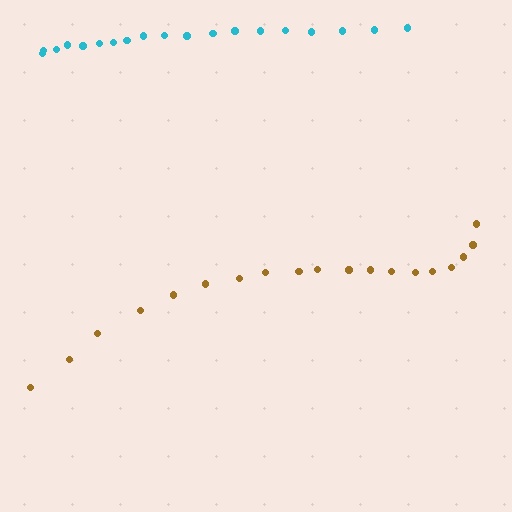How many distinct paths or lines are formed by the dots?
There are 2 distinct paths.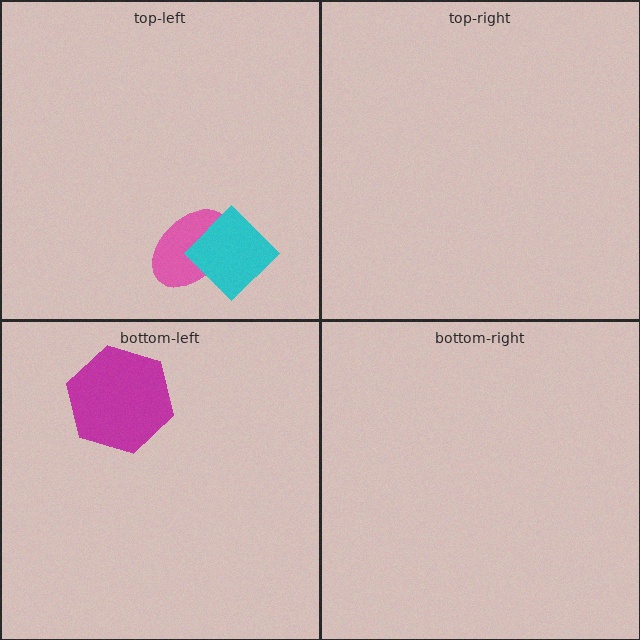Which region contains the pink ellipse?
The top-left region.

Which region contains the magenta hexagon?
The bottom-left region.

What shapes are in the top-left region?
The pink ellipse, the cyan diamond.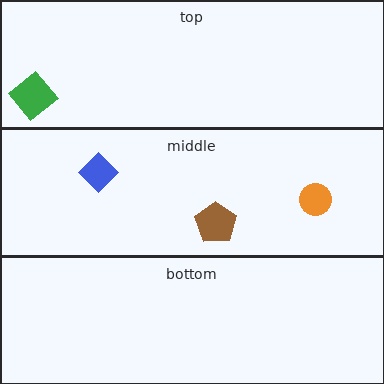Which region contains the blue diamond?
The middle region.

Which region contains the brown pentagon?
The middle region.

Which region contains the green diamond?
The top region.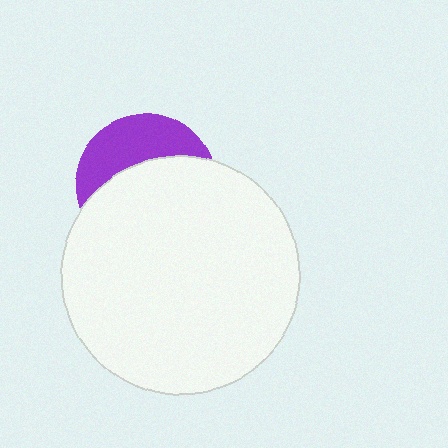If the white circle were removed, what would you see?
You would see the complete purple circle.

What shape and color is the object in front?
The object in front is a white circle.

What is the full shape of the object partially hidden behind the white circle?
The partially hidden object is a purple circle.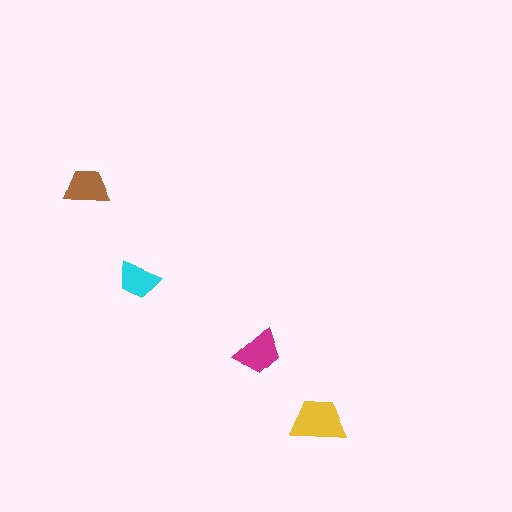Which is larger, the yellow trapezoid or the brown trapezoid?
The yellow one.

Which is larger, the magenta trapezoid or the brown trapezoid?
The magenta one.